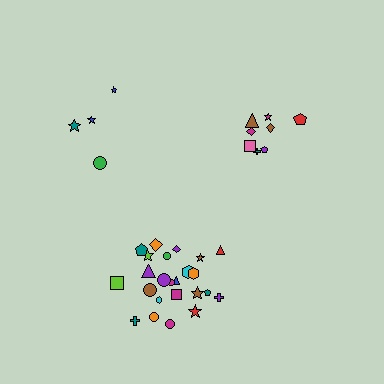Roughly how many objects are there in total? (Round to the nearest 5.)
Roughly 35 objects in total.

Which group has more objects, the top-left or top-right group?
The top-right group.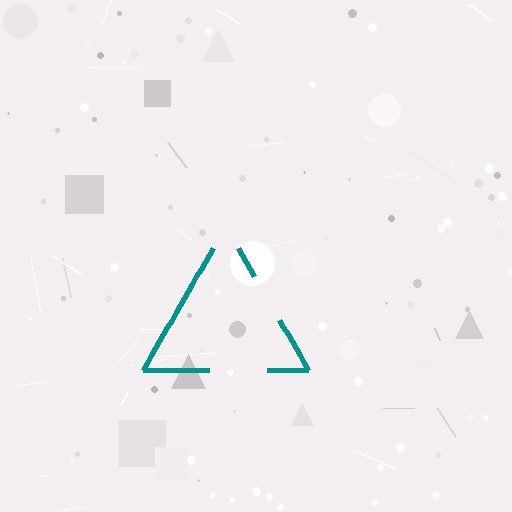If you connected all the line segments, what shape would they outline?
They would outline a triangle.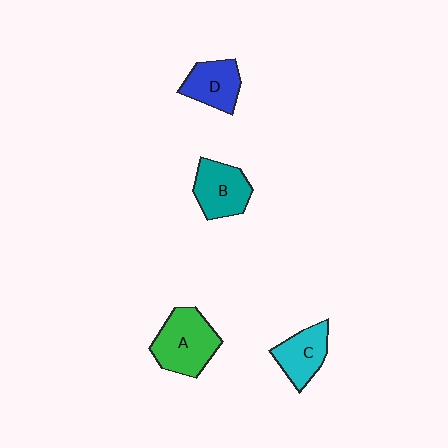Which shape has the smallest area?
Shape C (cyan).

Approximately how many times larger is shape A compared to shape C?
Approximately 1.4 times.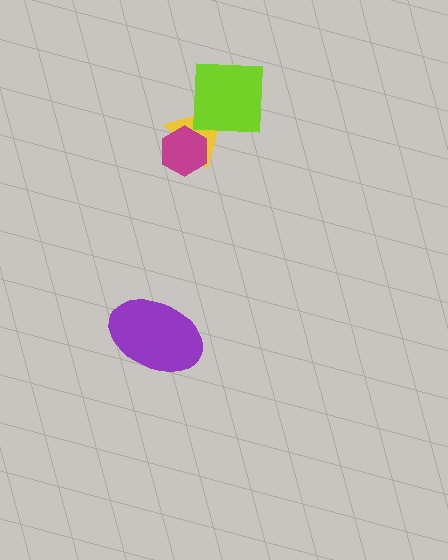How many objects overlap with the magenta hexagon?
1 object overlaps with the magenta hexagon.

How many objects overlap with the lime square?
1 object overlaps with the lime square.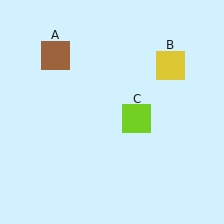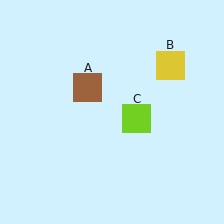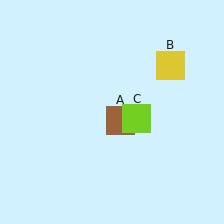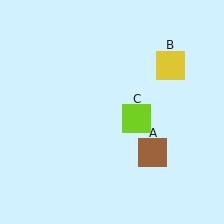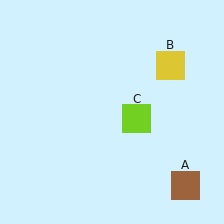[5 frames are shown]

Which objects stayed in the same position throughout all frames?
Yellow square (object B) and lime square (object C) remained stationary.